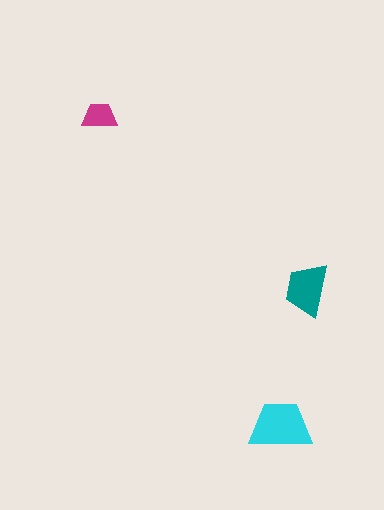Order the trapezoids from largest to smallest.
the cyan one, the teal one, the magenta one.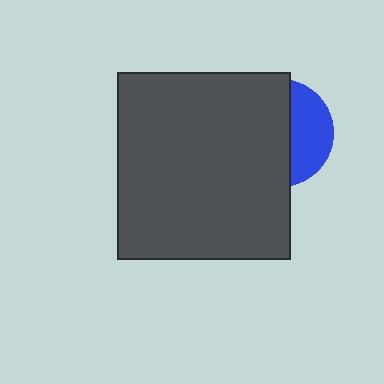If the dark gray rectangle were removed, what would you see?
You would see the complete blue circle.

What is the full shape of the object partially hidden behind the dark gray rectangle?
The partially hidden object is a blue circle.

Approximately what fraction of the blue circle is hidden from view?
Roughly 64% of the blue circle is hidden behind the dark gray rectangle.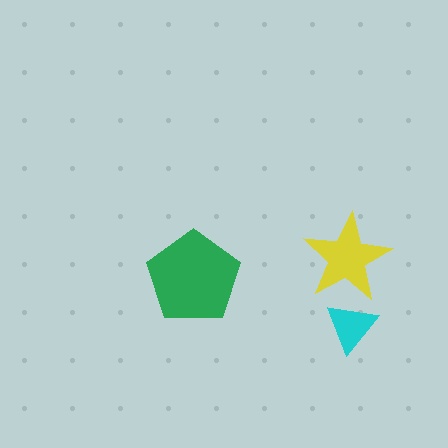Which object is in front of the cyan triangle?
The yellow star is in front of the cyan triangle.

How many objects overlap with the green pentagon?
0 objects overlap with the green pentagon.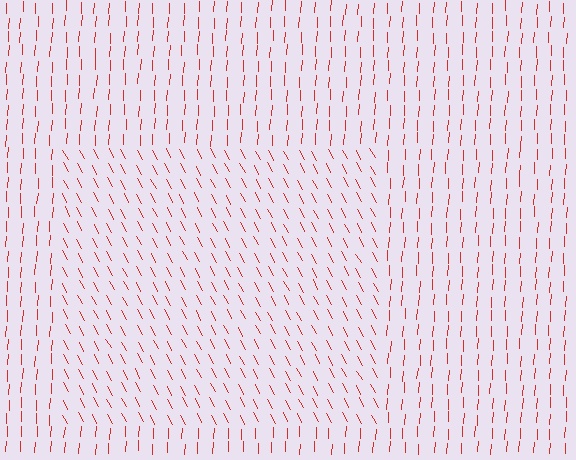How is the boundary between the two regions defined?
The boundary is defined purely by a change in line orientation (approximately 31 degrees difference). All lines are the same color and thickness.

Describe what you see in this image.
The image is filled with small red line segments. A rectangle region in the image has lines oriented differently from the surrounding lines, creating a visible texture boundary.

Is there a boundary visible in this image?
Yes, there is a texture boundary formed by a change in line orientation.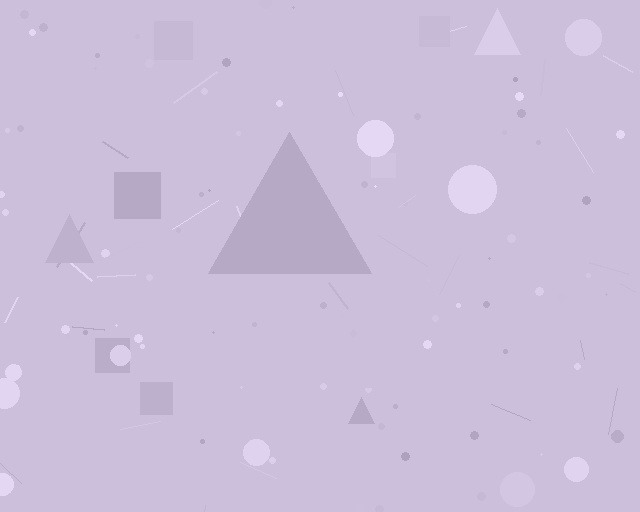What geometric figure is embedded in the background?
A triangle is embedded in the background.